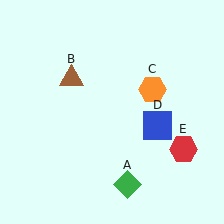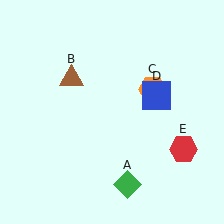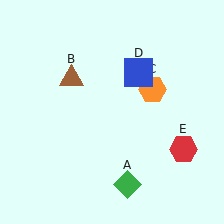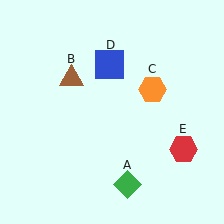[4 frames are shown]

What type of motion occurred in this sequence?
The blue square (object D) rotated counterclockwise around the center of the scene.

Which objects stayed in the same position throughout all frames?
Green diamond (object A) and brown triangle (object B) and orange hexagon (object C) and red hexagon (object E) remained stationary.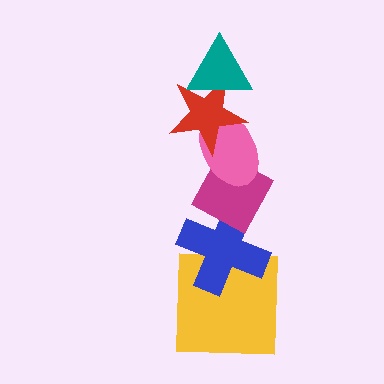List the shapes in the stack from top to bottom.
From top to bottom: the teal triangle, the red star, the pink ellipse, the magenta diamond, the blue cross, the yellow square.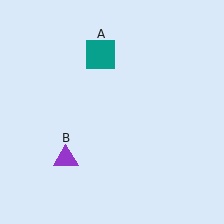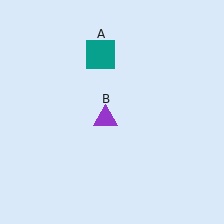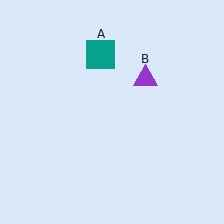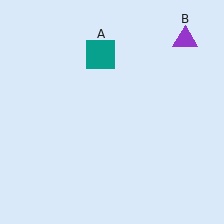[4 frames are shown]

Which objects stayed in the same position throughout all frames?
Teal square (object A) remained stationary.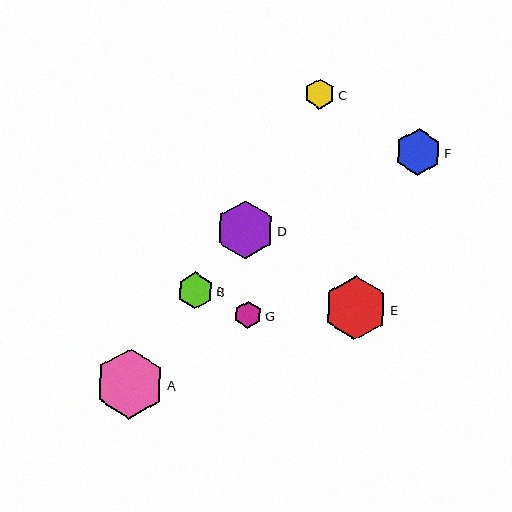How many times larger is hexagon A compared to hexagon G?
Hexagon A is approximately 2.5 times the size of hexagon G.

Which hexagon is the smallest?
Hexagon G is the smallest with a size of approximately 28 pixels.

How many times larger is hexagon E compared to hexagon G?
Hexagon E is approximately 2.3 times the size of hexagon G.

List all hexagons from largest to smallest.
From largest to smallest: A, E, D, F, B, C, G.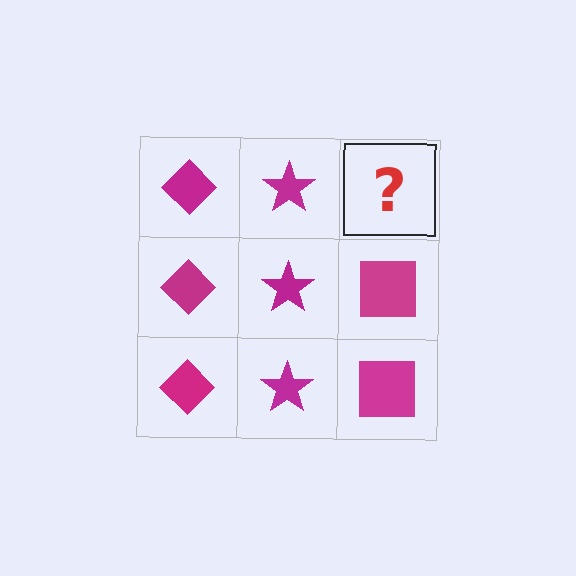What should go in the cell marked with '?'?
The missing cell should contain a magenta square.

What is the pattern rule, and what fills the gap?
The rule is that each column has a consistent shape. The gap should be filled with a magenta square.